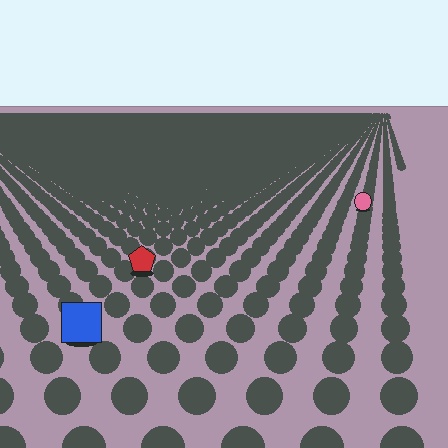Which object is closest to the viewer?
The blue square is closest. The texture marks near it are larger and more spread out.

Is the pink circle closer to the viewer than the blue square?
No. The blue square is closer — you can tell from the texture gradient: the ground texture is coarser near it.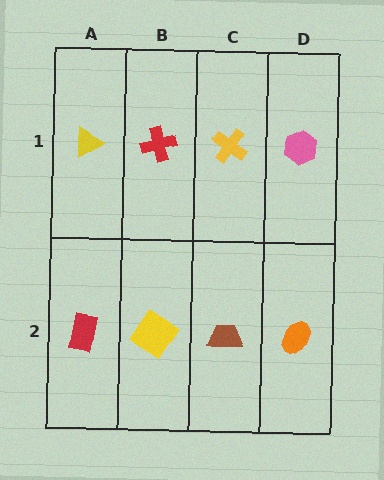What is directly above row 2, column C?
A yellow cross.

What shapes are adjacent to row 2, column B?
A red cross (row 1, column B), a red rectangle (row 2, column A), a brown trapezoid (row 2, column C).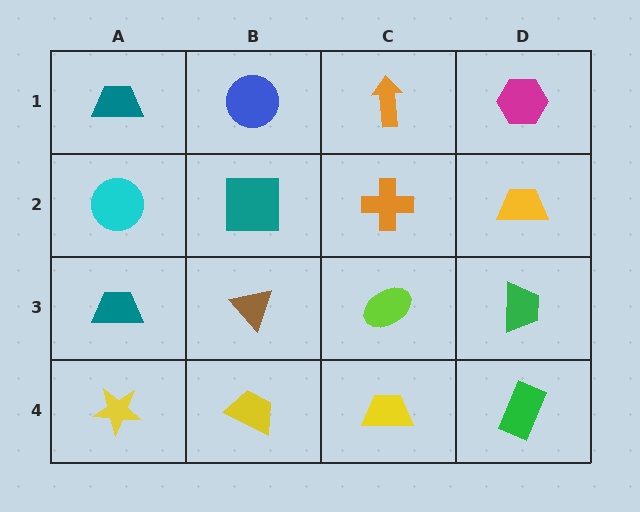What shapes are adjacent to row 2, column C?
An orange arrow (row 1, column C), a lime ellipse (row 3, column C), a teal square (row 2, column B), a yellow trapezoid (row 2, column D).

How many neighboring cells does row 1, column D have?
2.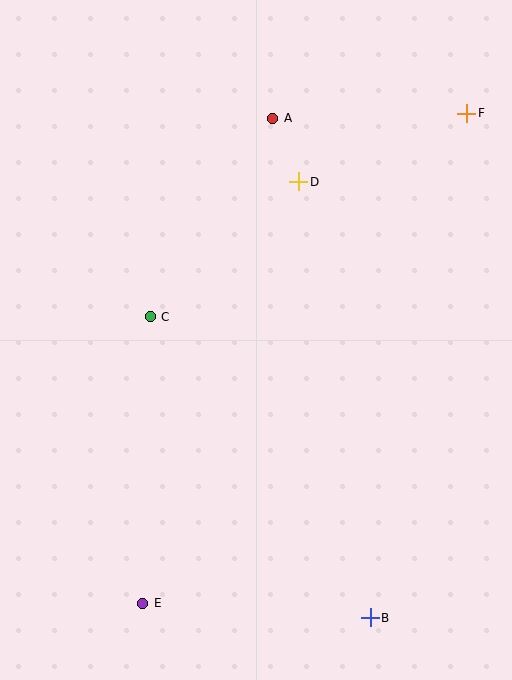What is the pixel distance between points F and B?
The distance between F and B is 514 pixels.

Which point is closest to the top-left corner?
Point A is closest to the top-left corner.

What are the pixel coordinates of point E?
Point E is at (143, 603).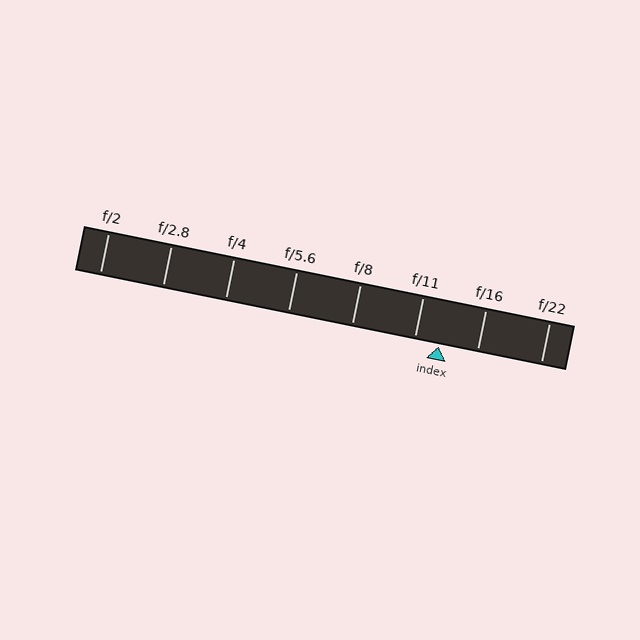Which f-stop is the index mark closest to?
The index mark is closest to f/11.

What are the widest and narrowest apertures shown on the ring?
The widest aperture shown is f/2 and the narrowest is f/22.